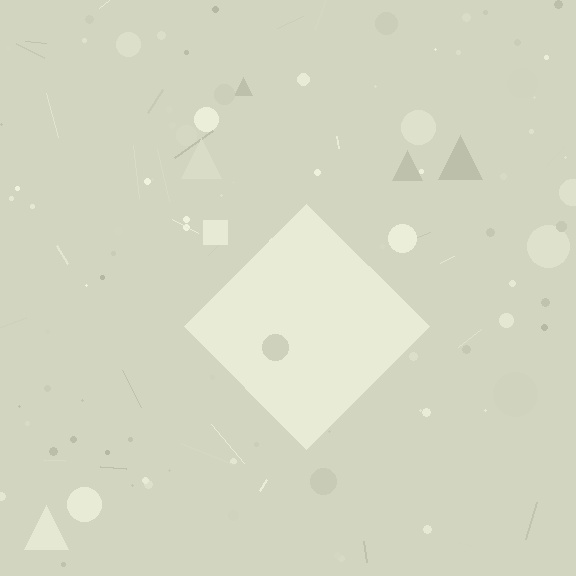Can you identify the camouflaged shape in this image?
The camouflaged shape is a diamond.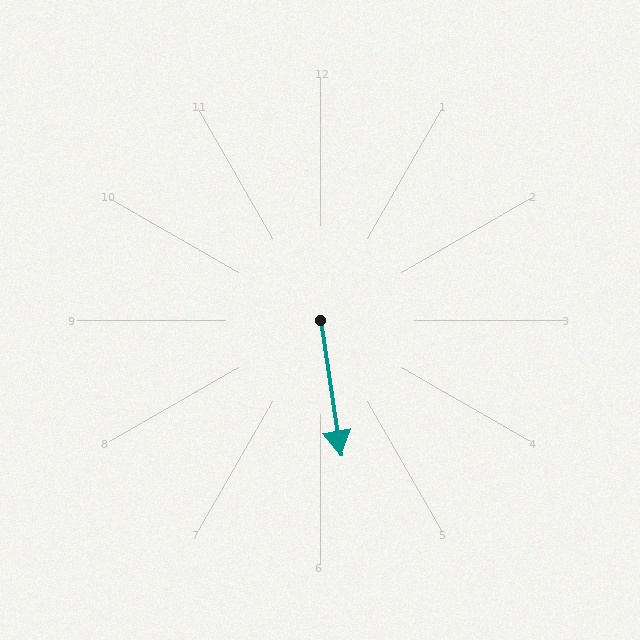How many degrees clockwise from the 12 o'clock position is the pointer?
Approximately 172 degrees.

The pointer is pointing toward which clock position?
Roughly 6 o'clock.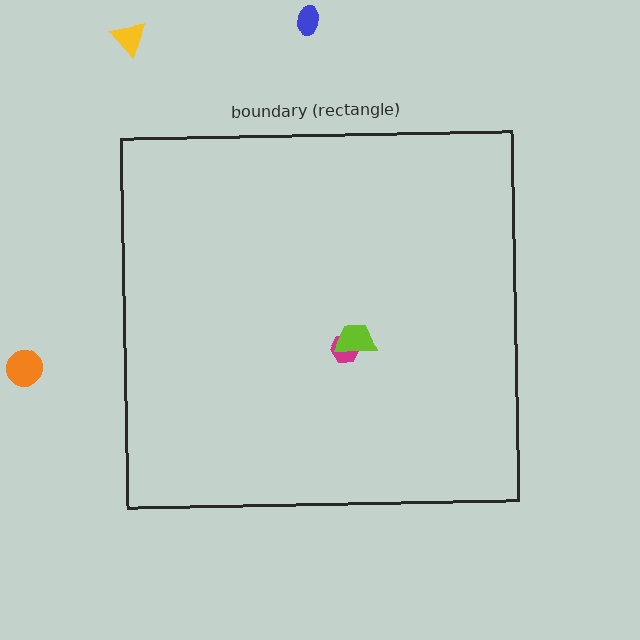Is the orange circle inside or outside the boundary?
Outside.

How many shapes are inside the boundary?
2 inside, 3 outside.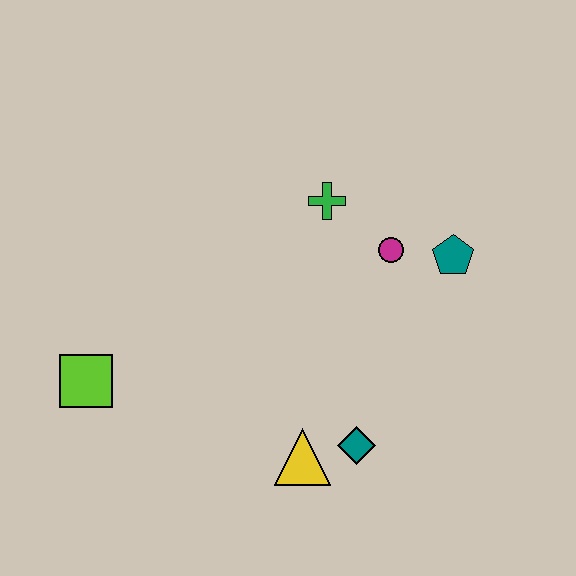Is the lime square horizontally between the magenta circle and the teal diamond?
No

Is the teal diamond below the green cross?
Yes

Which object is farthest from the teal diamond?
The lime square is farthest from the teal diamond.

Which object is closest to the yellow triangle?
The teal diamond is closest to the yellow triangle.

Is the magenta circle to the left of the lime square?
No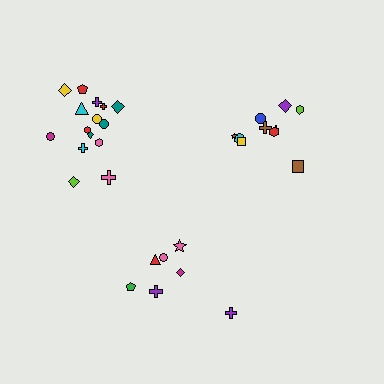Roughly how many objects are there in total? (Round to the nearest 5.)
Roughly 30 objects in total.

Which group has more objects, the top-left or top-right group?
The top-left group.